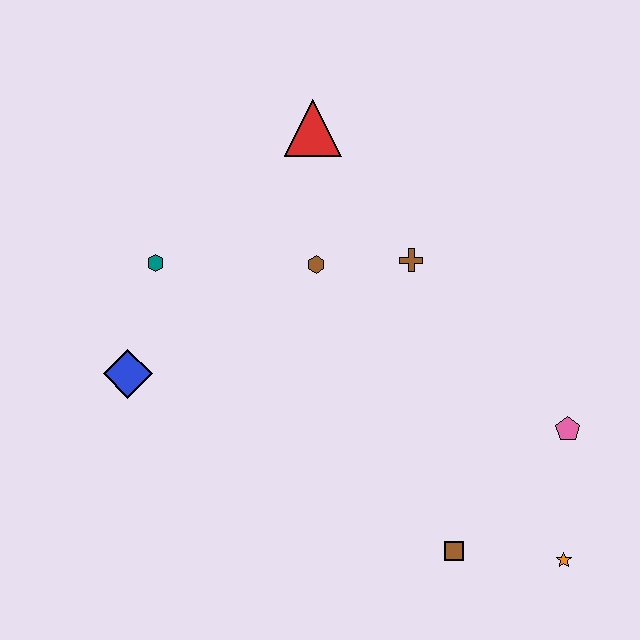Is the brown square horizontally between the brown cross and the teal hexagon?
No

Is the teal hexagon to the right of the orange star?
No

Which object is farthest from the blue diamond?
The orange star is farthest from the blue diamond.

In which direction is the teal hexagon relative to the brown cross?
The teal hexagon is to the left of the brown cross.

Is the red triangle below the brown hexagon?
No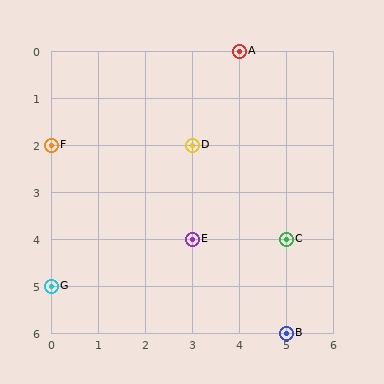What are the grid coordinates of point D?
Point D is at grid coordinates (3, 2).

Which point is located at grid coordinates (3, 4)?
Point E is at (3, 4).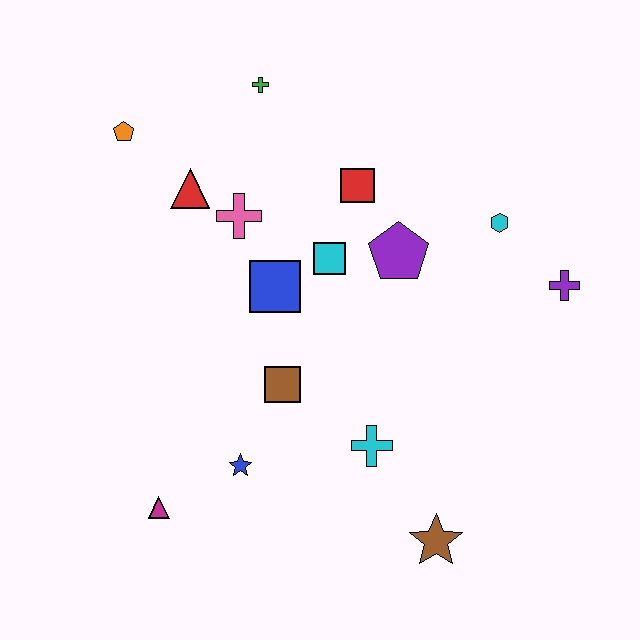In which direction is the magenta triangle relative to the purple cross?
The magenta triangle is to the left of the purple cross.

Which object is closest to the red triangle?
The pink cross is closest to the red triangle.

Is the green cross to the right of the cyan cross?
No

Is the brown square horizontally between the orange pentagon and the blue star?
No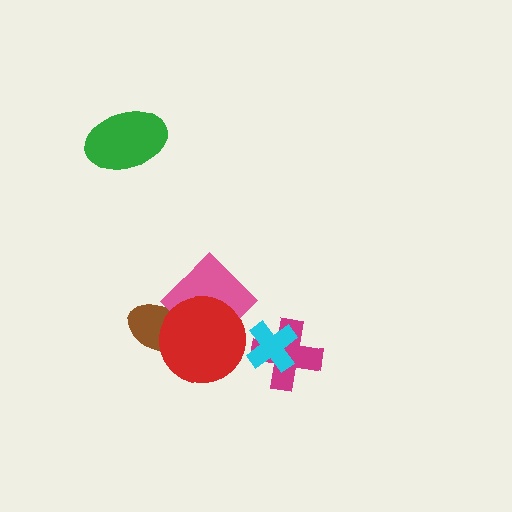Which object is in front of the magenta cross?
The cyan cross is in front of the magenta cross.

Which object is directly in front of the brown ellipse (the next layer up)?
The pink diamond is directly in front of the brown ellipse.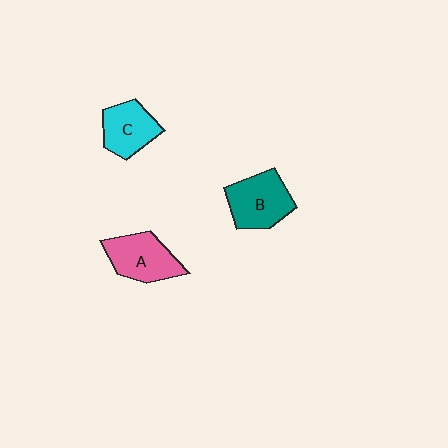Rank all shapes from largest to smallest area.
From largest to smallest: B (teal), A (pink), C (cyan).